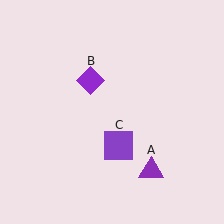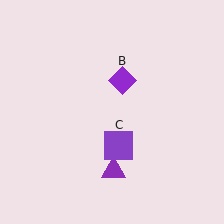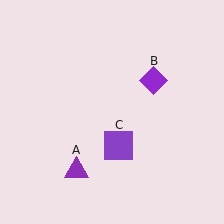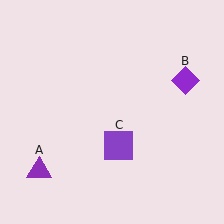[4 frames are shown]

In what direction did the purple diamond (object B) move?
The purple diamond (object B) moved right.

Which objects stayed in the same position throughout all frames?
Purple square (object C) remained stationary.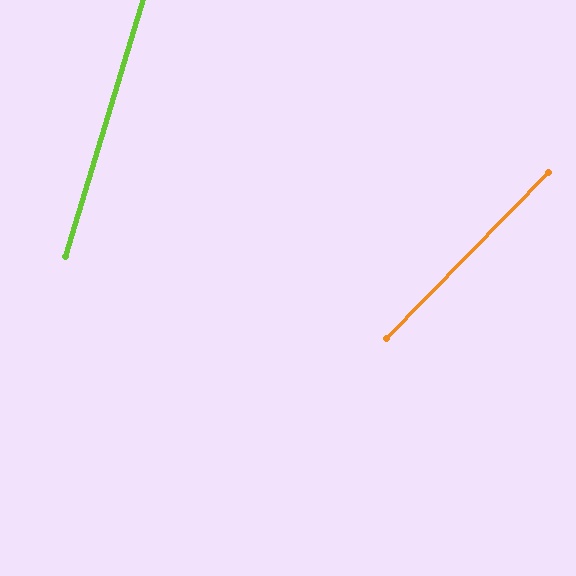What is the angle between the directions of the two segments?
Approximately 28 degrees.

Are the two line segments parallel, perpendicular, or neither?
Neither parallel nor perpendicular — they differ by about 28°.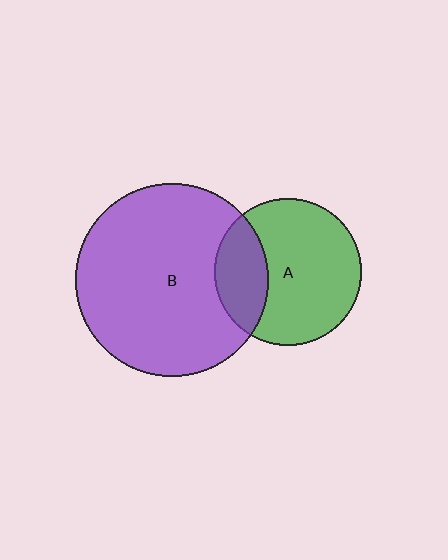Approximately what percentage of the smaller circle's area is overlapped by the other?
Approximately 25%.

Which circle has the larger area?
Circle B (purple).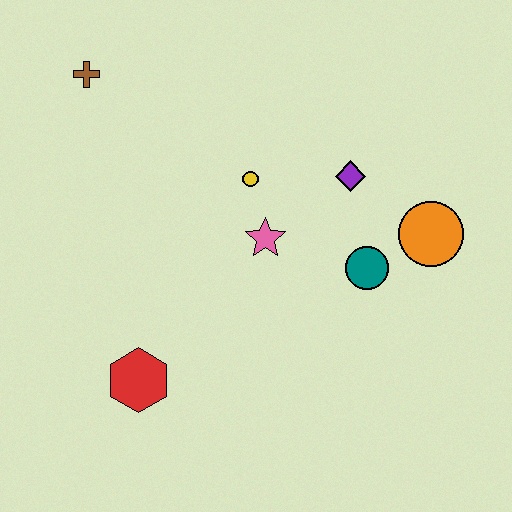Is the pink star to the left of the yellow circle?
No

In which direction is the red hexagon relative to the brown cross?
The red hexagon is below the brown cross.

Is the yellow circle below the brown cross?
Yes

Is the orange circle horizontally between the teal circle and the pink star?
No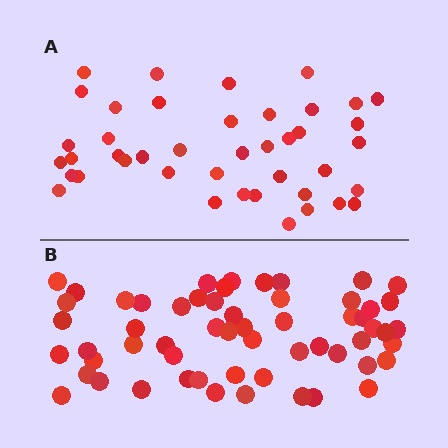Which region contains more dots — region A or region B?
Region B (the bottom region) has more dots.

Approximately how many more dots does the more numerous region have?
Region B has approximately 15 more dots than region A.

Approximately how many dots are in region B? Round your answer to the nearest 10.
About 60 dots. (The exact count is 58, which rounds to 60.)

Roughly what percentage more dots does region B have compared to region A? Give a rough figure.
About 40% more.